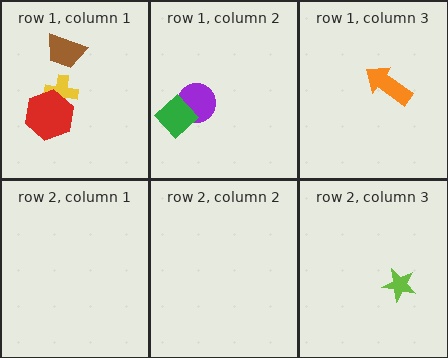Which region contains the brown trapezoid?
The row 1, column 1 region.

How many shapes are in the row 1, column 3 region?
1.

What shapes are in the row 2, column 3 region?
The lime star.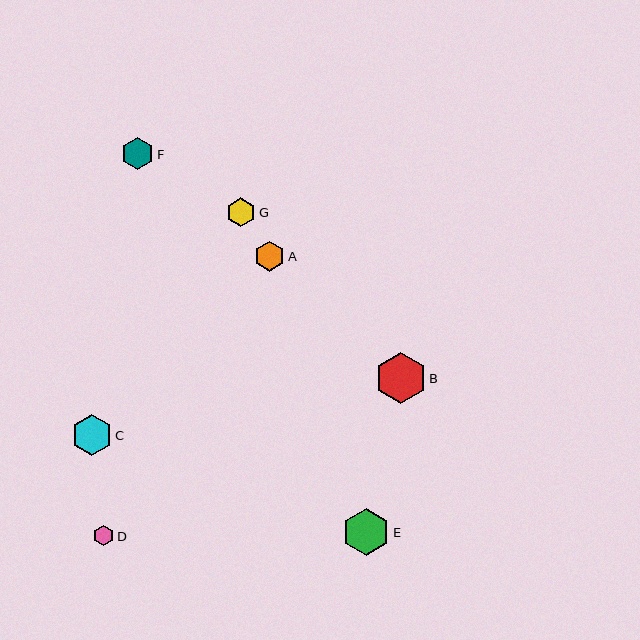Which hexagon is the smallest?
Hexagon D is the smallest with a size of approximately 20 pixels.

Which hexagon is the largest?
Hexagon B is the largest with a size of approximately 52 pixels.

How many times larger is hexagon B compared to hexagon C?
Hexagon B is approximately 1.3 times the size of hexagon C.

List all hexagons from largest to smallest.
From largest to smallest: B, E, C, F, A, G, D.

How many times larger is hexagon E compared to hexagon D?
Hexagon E is approximately 2.3 times the size of hexagon D.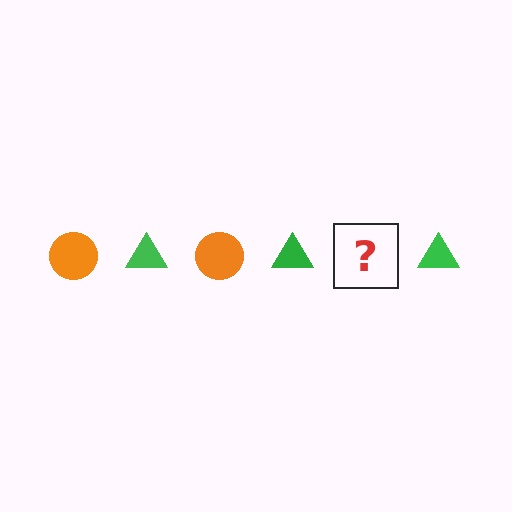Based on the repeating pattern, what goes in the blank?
The blank should be an orange circle.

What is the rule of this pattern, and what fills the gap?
The rule is that the pattern alternates between orange circle and green triangle. The gap should be filled with an orange circle.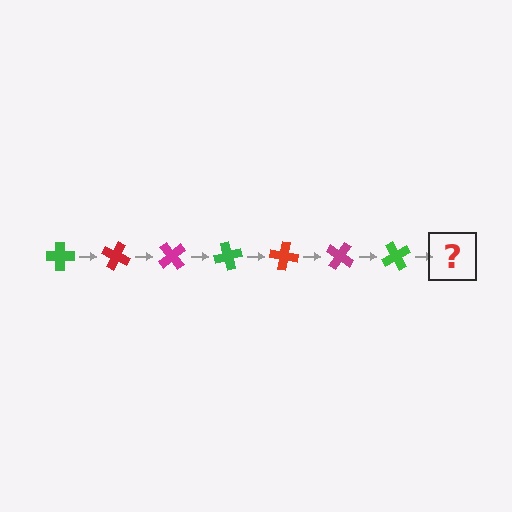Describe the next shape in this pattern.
It should be a red cross, rotated 175 degrees from the start.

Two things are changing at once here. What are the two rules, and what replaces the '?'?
The two rules are that it rotates 25 degrees each step and the color cycles through green, red, and magenta. The '?' should be a red cross, rotated 175 degrees from the start.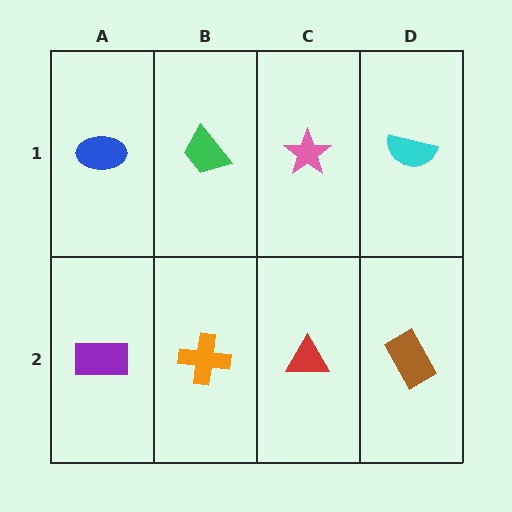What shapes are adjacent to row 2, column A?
A blue ellipse (row 1, column A), an orange cross (row 2, column B).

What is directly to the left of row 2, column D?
A red triangle.